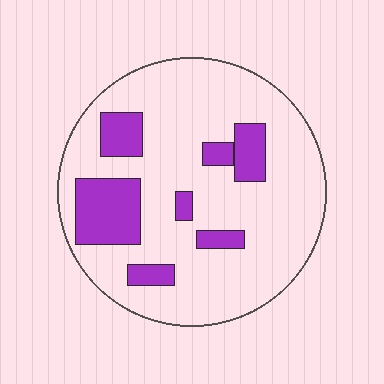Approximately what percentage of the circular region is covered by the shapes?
Approximately 20%.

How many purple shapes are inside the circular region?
7.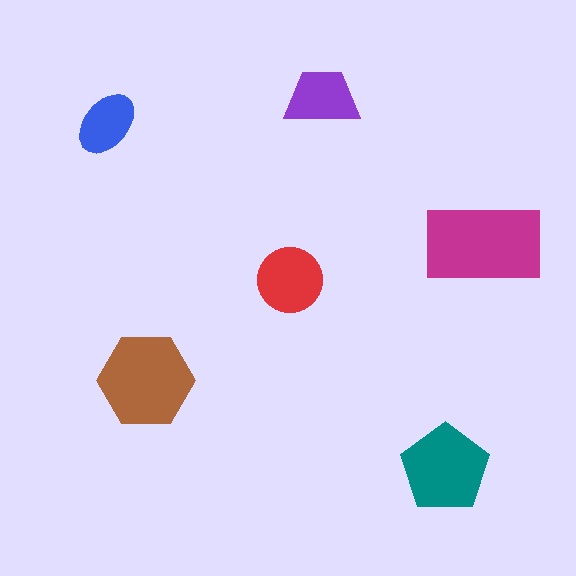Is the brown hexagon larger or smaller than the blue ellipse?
Larger.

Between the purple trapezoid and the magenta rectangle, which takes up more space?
The magenta rectangle.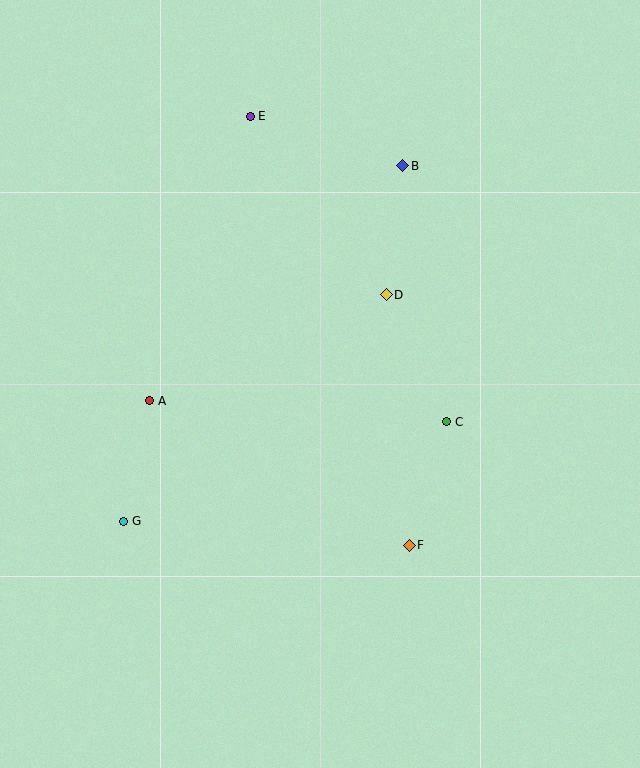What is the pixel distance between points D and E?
The distance between D and E is 224 pixels.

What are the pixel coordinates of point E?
Point E is at (250, 116).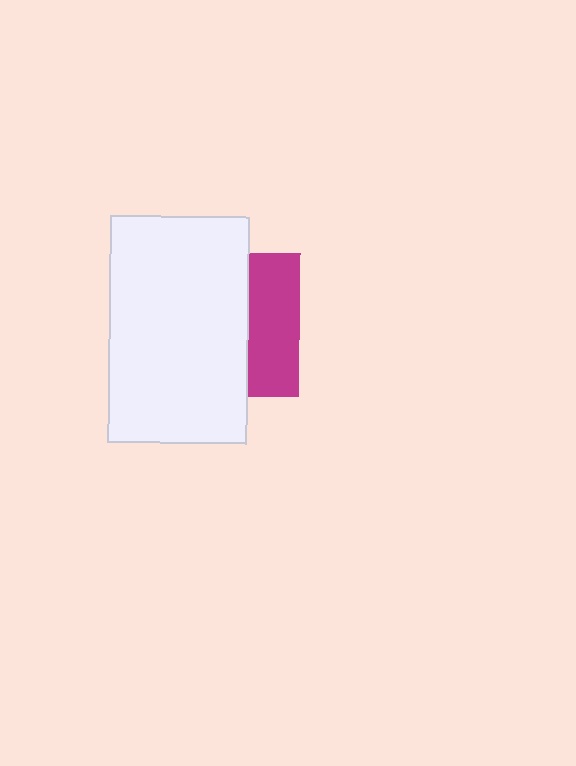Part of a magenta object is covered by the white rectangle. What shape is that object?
It is a square.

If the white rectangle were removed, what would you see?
You would see the complete magenta square.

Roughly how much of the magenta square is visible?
A small part of it is visible (roughly 36%).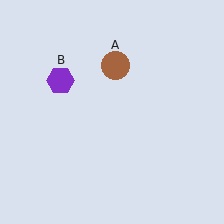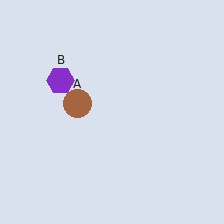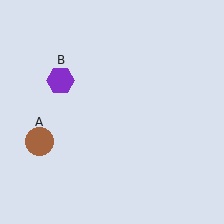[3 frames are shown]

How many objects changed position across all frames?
1 object changed position: brown circle (object A).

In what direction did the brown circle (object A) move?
The brown circle (object A) moved down and to the left.